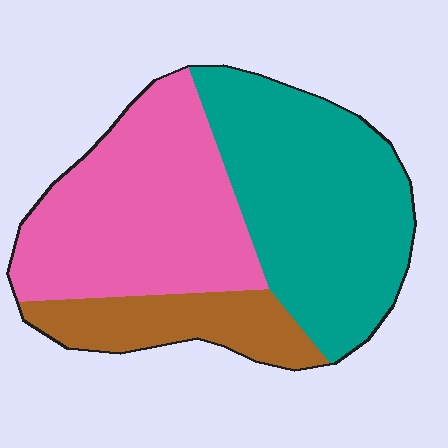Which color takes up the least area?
Brown, at roughly 15%.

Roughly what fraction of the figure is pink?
Pink takes up about two fifths (2/5) of the figure.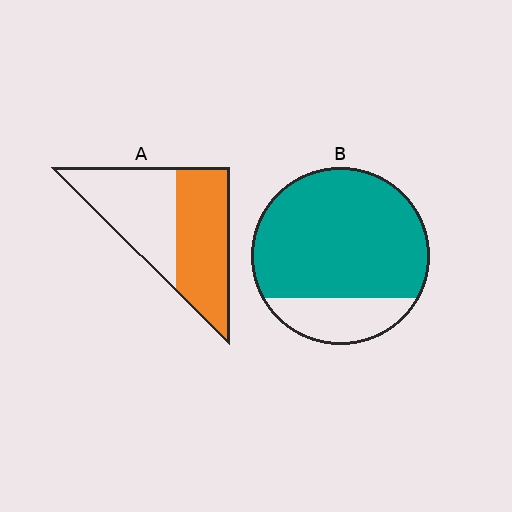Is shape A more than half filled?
Roughly half.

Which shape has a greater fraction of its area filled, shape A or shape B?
Shape B.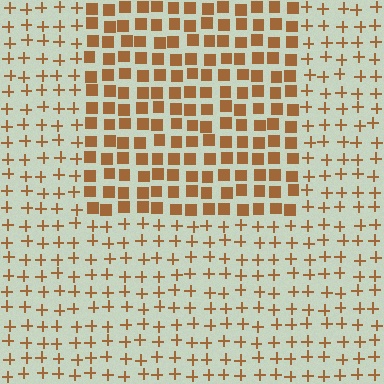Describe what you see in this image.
The image is filled with small brown elements arranged in a uniform grid. A rectangle-shaped region contains squares, while the surrounding area contains plus signs. The boundary is defined purely by the change in element shape.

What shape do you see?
I see a rectangle.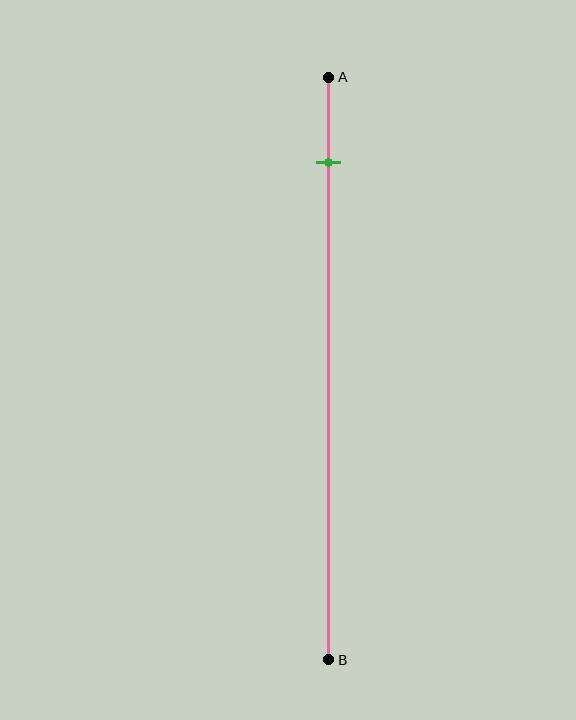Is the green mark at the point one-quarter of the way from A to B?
No, the mark is at about 15% from A, not at the 25% one-quarter point.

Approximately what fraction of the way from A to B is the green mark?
The green mark is approximately 15% of the way from A to B.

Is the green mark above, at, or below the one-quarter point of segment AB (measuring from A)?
The green mark is above the one-quarter point of segment AB.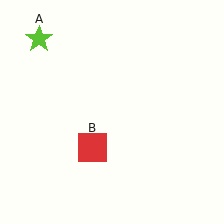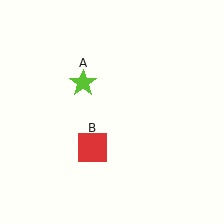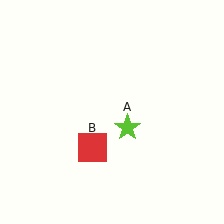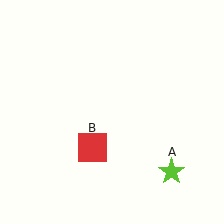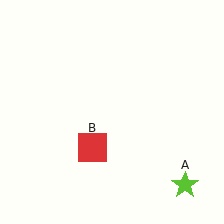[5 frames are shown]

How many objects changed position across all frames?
1 object changed position: lime star (object A).